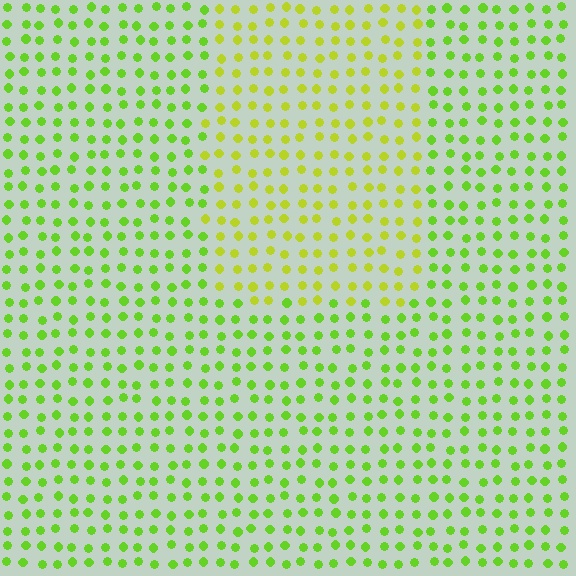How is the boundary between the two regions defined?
The boundary is defined purely by a slight shift in hue (about 29 degrees). Spacing, size, and orientation are identical on both sides.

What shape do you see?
I see a rectangle.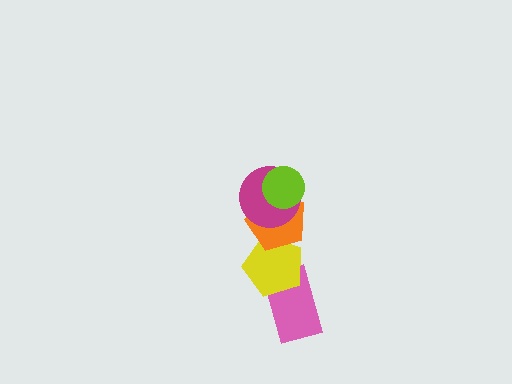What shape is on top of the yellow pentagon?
The orange pentagon is on top of the yellow pentagon.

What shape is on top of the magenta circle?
The lime circle is on top of the magenta circle.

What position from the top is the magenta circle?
The magenta circle is 2nd from the top.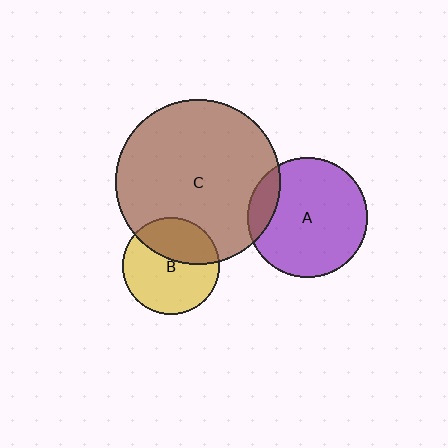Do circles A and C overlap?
Yes.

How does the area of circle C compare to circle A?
Approximately 1.9 times.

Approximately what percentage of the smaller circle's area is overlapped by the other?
Approximately 15%.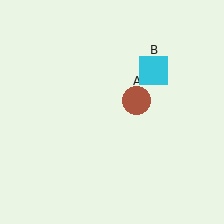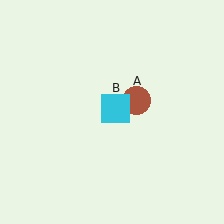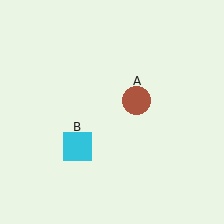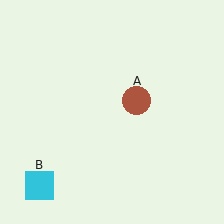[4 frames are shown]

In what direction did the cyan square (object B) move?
The cyan square (object B) moved down and to the left.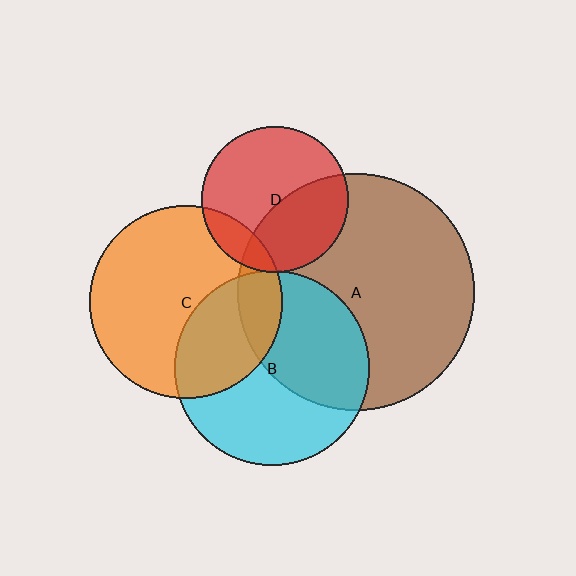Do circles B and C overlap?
Yes.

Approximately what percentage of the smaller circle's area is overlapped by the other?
Approximately 35%.